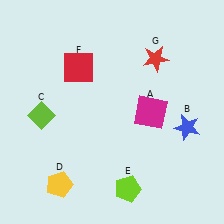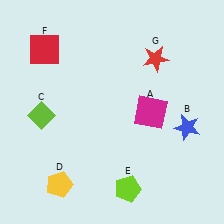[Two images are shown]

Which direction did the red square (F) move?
The red square (F) moved left.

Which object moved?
The red square (F) moved left.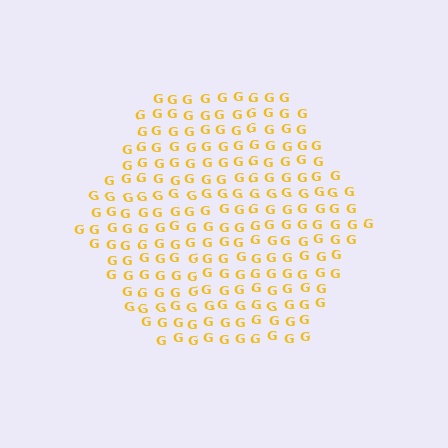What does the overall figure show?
The overall figure shows a hexagon.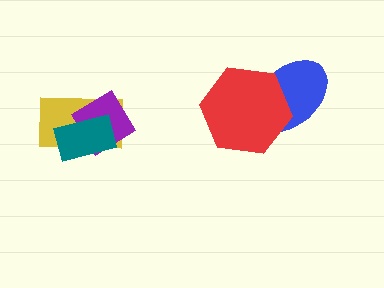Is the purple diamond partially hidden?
Yes, it is partially covered by another shape.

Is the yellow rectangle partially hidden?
Yes, it is partially covered by another shape.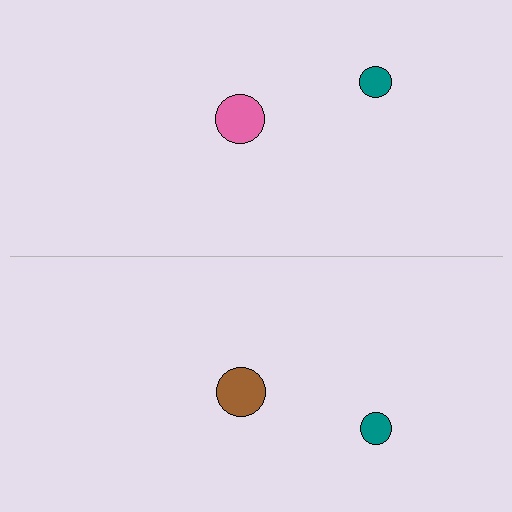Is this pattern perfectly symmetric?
No, the pattern is not perfectly symmetric. The brown circle on the bottom side breaks the symmetry — its mirror counterpart is pink.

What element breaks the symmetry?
The brown circle on the bottom side breaks the symmetry — its mirror counterpart is pink.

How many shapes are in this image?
There are 4 shapes in this image.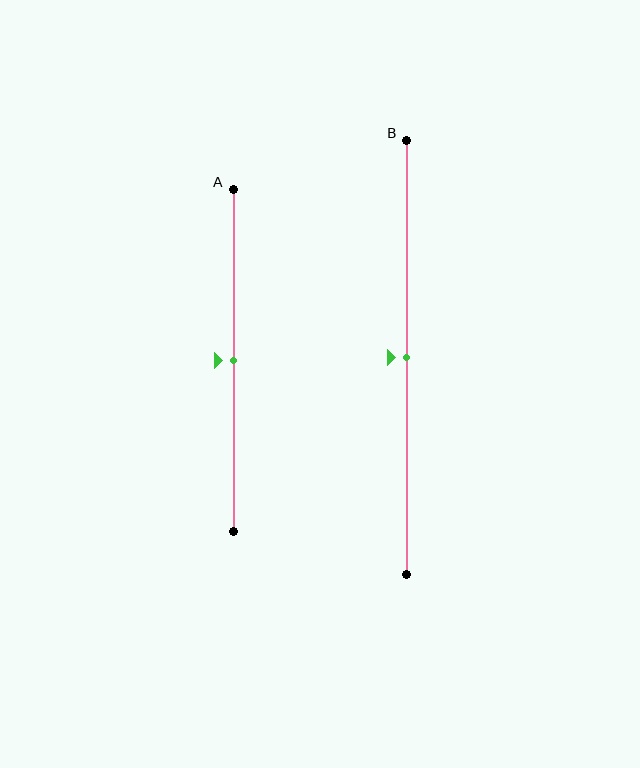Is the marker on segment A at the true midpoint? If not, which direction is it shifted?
Yes, the marker on segment A is at the true midpoint.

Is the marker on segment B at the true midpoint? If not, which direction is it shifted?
Yes, the marker on segment B is at the true midpoint.